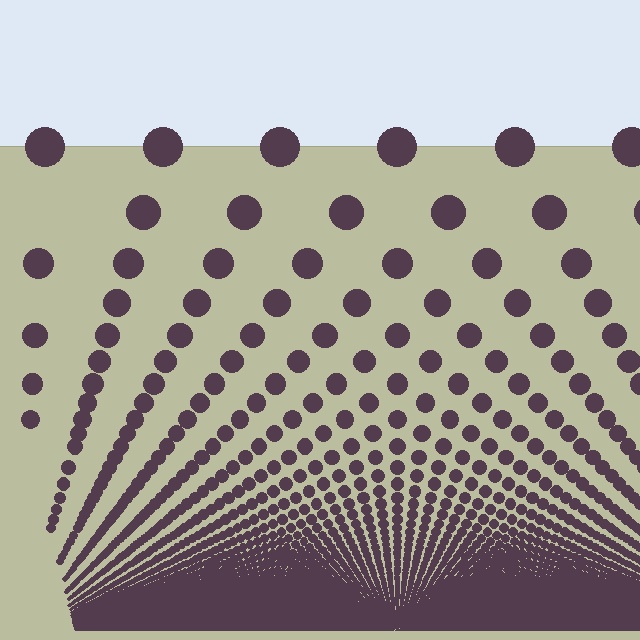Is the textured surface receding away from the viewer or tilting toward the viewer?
The surface appears to tilt toward the viewer. Texture elements get larger and sparser toward the top.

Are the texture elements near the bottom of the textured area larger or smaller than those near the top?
Smaller. The gradient is inverted — elements near the bottom are smaller and denser.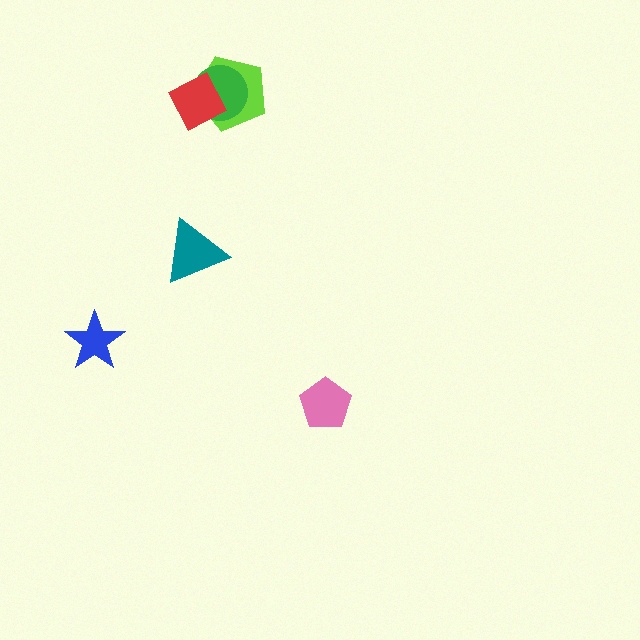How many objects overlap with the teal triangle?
0 objects overlap with the teal triangle.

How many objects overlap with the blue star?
0 objects overlap with the blue star.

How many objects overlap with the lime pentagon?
2 objects overlap with the lime pentagon.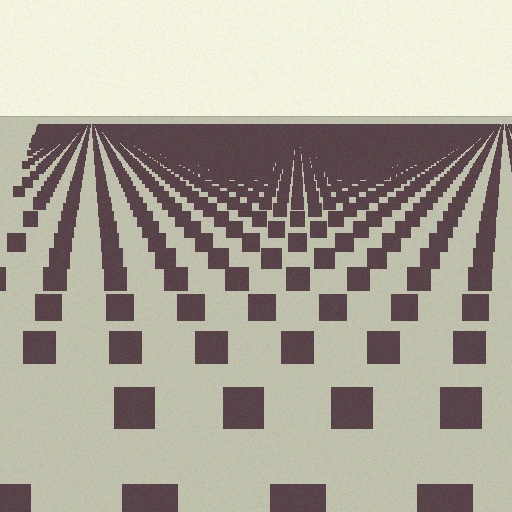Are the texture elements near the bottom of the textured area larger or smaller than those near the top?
Larger. Near the bottom, elements are closer to the viewer and appear at a bigger on-screen size.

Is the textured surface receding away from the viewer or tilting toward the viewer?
The surface is receding away from the viewer. Texture elements get smaller and denser toward the top.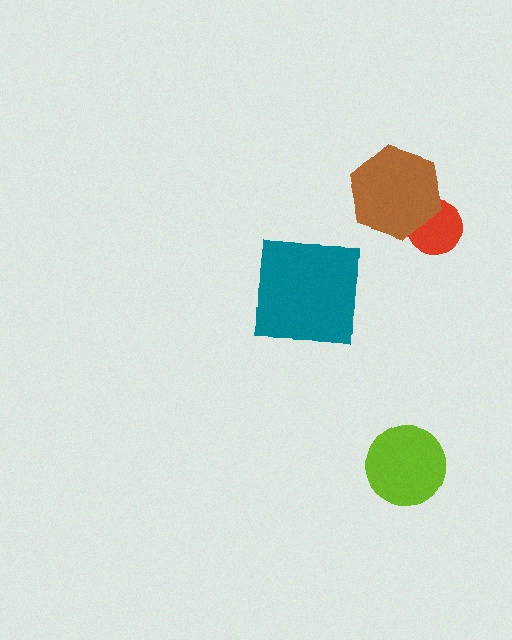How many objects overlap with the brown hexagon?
1 object overlaps with the brown hexagon.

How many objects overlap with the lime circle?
0 objects overlap with the lime circle.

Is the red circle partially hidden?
Yes, it is partially covered by another shape.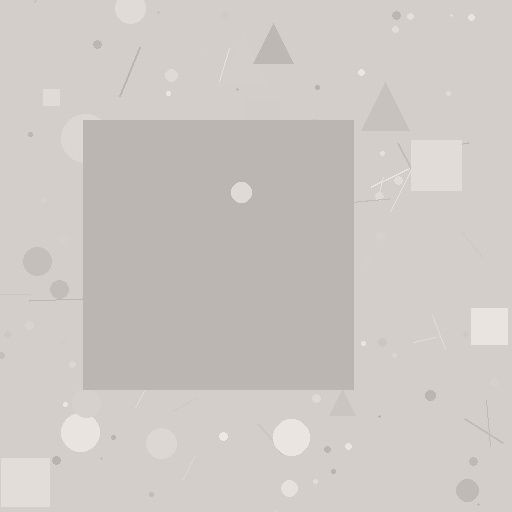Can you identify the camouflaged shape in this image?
The camouflaged shape is a square.